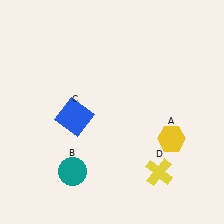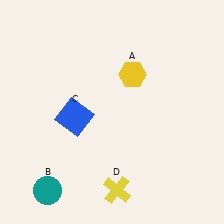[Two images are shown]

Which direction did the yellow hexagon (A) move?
The yellow hexagon (A) moved up.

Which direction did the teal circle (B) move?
The teal circle (B) moved left.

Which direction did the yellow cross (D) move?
The yellow cross (D) moved left.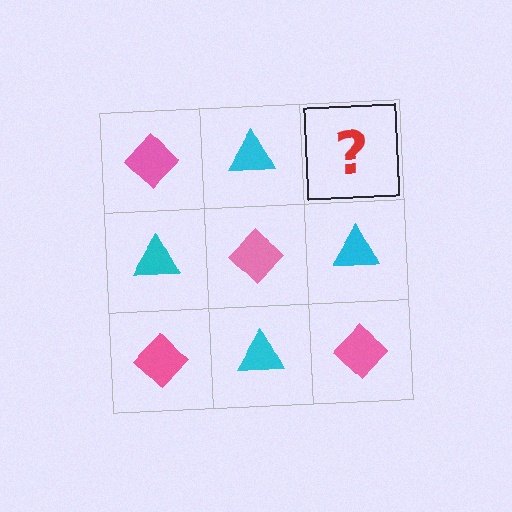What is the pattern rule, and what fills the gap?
The rule is that it alternates pink diamond and cyan triangle in a checkerboard pattern. The gap should be filled with a pink diamond.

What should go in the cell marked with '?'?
The missing cell should contain a pink diamond.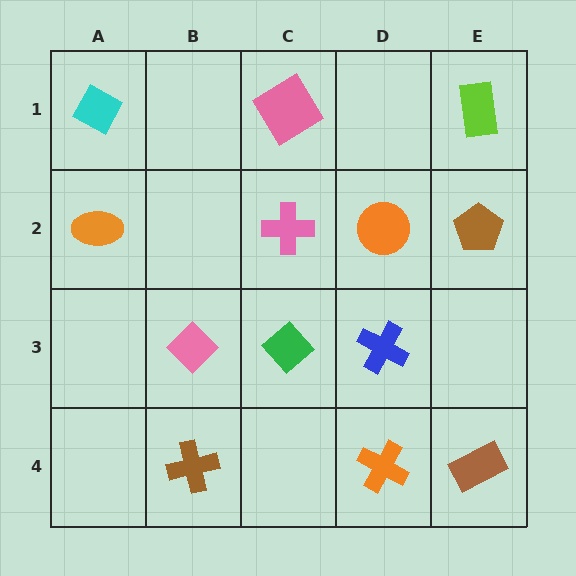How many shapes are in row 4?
3 shapes.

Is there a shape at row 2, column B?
No, that cell is empty.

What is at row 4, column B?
A brown cross.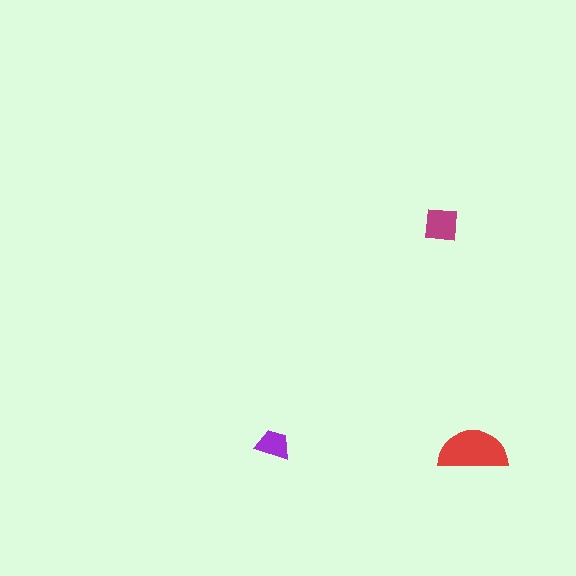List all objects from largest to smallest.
The red semicircle, the magenta square, the purple trapezoid.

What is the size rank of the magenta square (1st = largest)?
2nd.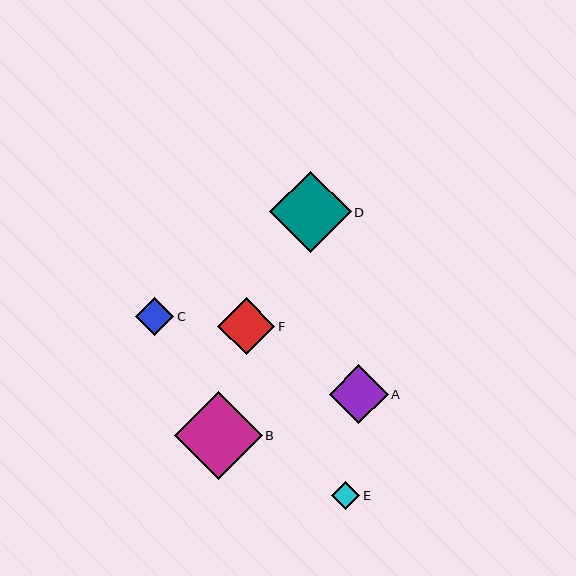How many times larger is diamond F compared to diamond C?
Diamond F is approximately 1.5 times the size of diamond C.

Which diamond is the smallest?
Diamond E is the smallest with a size of approximately 28 pixels.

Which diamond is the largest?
Diamond B is the largest with a size of approximately 87 pixels.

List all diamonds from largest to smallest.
From largest to smallest: B, D, A, F, C, E.